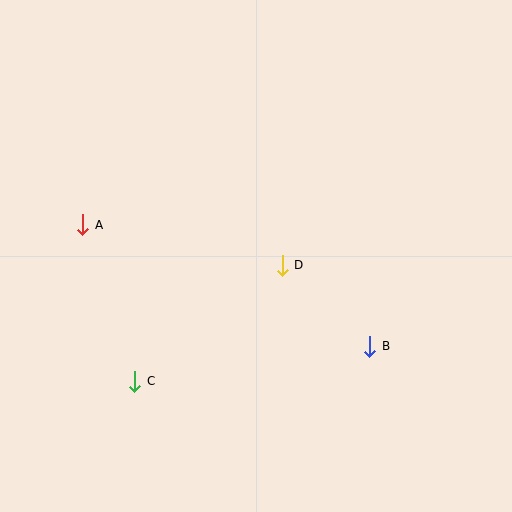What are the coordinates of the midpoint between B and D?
The midpoint between B and D is at (326, 306).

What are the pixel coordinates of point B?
Point B is at (370, 346).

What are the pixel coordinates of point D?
Point D is at (282, 265).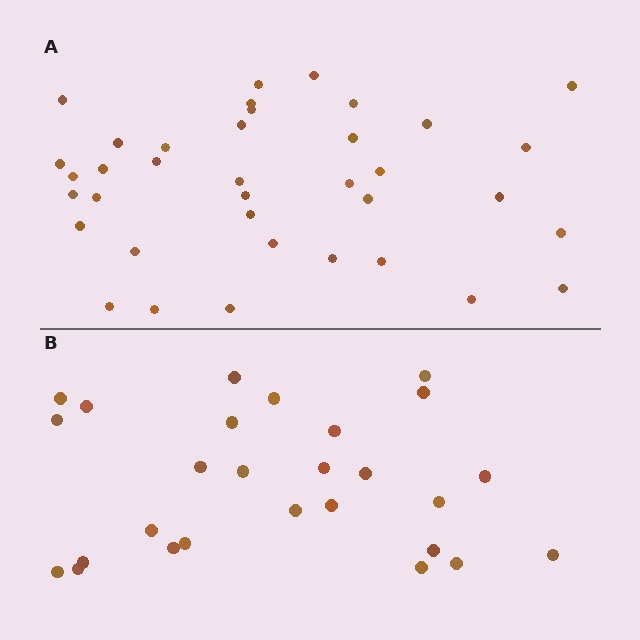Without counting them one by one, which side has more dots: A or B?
Region A (the top region) has more dots.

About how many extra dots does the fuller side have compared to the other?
Region A has roughly 10 or so more dots than region B.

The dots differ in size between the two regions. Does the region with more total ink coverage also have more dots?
No. Region B has more total ink coverage because its dots are larger, but region A actually contains more individual dots. Total area can be misleading — the number of items is what matters here.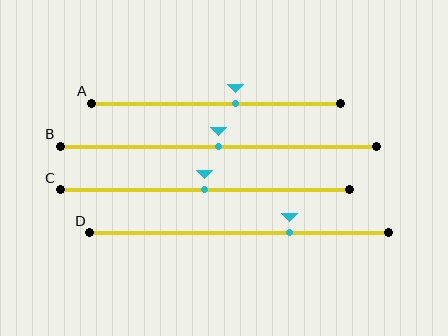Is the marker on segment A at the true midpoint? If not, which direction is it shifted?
No, the marker on segment A is shifted to the right by about 8% of the segment length.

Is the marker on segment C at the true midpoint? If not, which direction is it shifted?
Yes, the marker on segment C is at the true midpoint.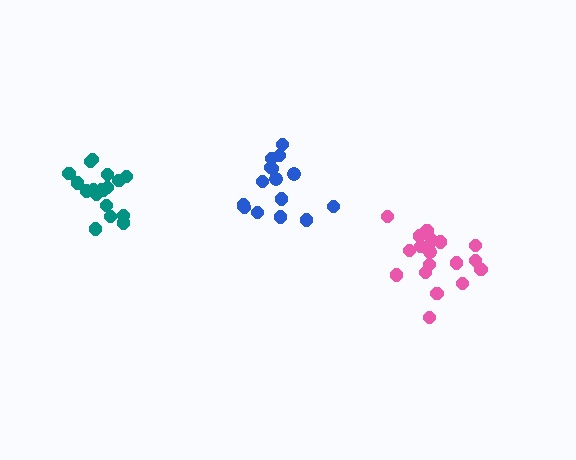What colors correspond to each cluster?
The clusters are colored: pink, blue, teal.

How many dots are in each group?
Group 1: 19 dots, Group 2: 16 dots, Group 3: 18 dots (53 total).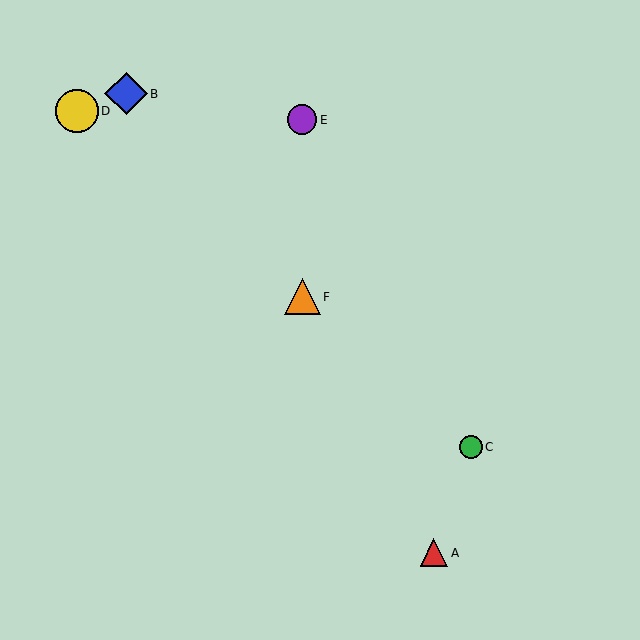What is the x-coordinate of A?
Object A is at x≈434.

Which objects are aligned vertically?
Objects E, F are aligned vertically.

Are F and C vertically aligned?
No, F is at x≈302 and C is at x≈471.